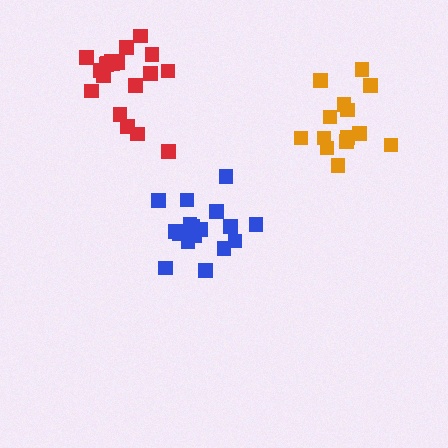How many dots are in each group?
Group 1: 17 dots, Group 2: 19 dots, Group 3: 14 dots (50 total).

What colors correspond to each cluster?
The clusters are colored: blue, red, orange.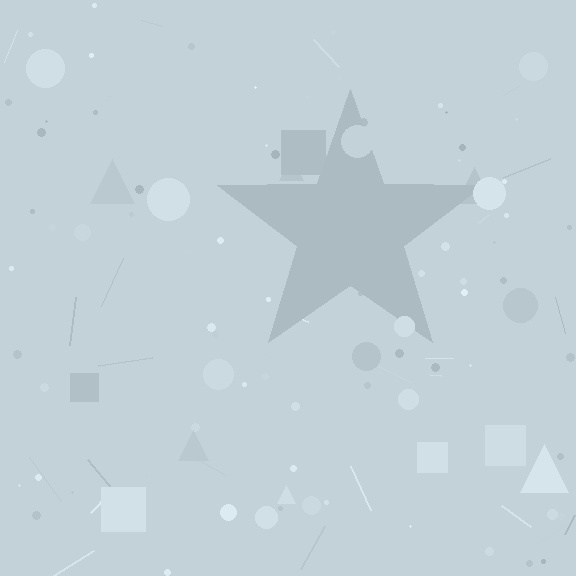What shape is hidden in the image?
A star is hidden in the image.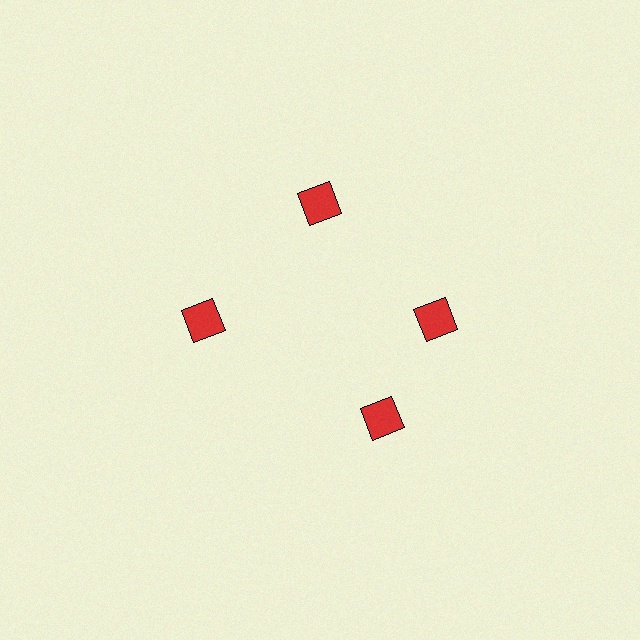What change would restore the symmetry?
The symmetry would be restored by rotating it back into even spacing with its neighbors so that all 4 diamonds sit at equal angles and equal distance from the center.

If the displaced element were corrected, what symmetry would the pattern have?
It would have 4-fold rotational symmetry — the pattern would map onto itself every 90 degrees.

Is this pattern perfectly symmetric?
No. The 4 red diamonds are arranged in a ring, but one element near the 6 o'clock position is rotated out of alignment along the ring, breaking the 4-fold rotational symmetry.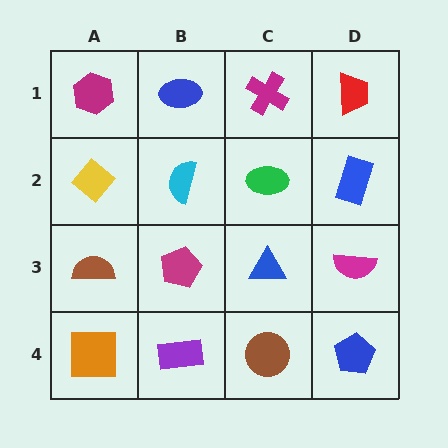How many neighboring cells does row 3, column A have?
3.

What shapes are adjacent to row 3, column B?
A cyan semicircle (row 2, column B), a purple rectangle (row 4, column B), a brown semicircle (row 3, column A), a blue triangle (row 3, column C).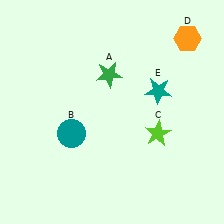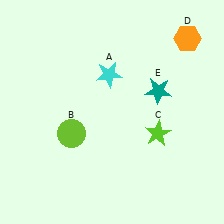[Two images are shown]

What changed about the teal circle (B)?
In Image 1, B is teal. In Image 2, it changed to lime.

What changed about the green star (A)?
In Image 1, A is green. In Image 2, it changed to cyan.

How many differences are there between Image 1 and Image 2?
There are 2 differences between the two images.